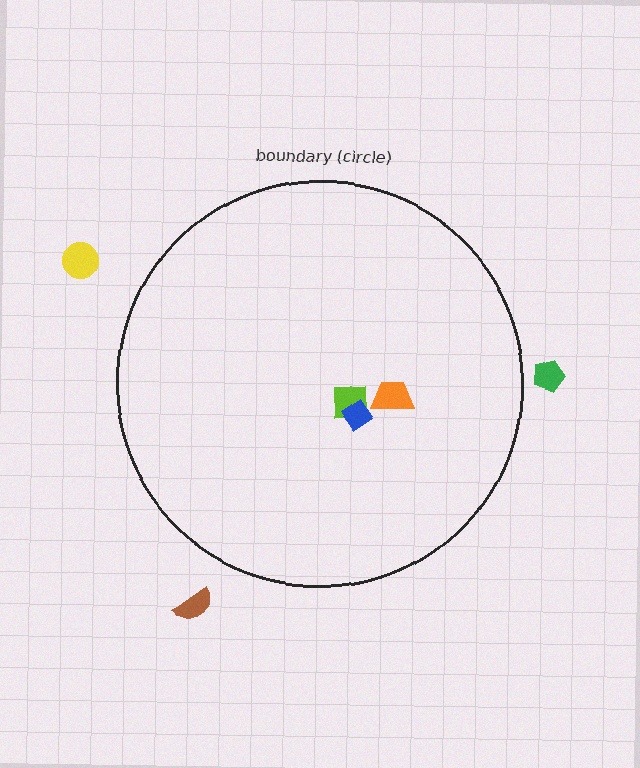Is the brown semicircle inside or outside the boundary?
Outside.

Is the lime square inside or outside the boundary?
Inside.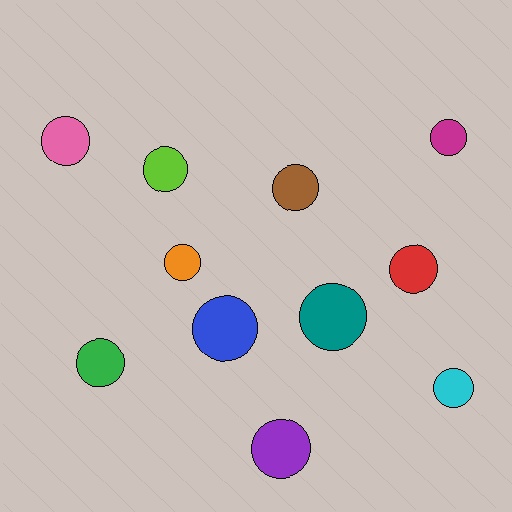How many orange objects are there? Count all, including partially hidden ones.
There is 1 orange object.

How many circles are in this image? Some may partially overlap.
There are 11 circles.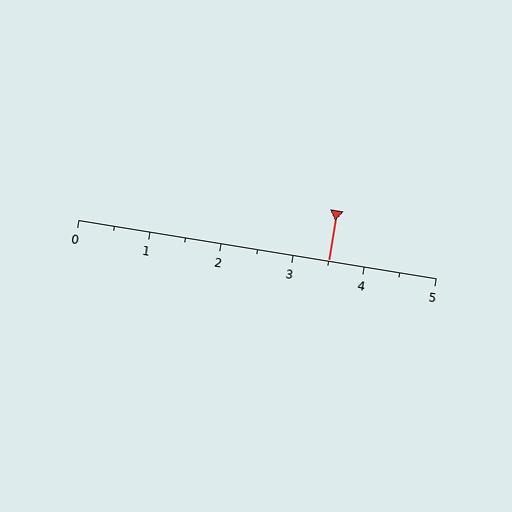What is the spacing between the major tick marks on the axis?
The major ticks are spaced 1 apart.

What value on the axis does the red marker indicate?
The marker indicates approximately 3.5.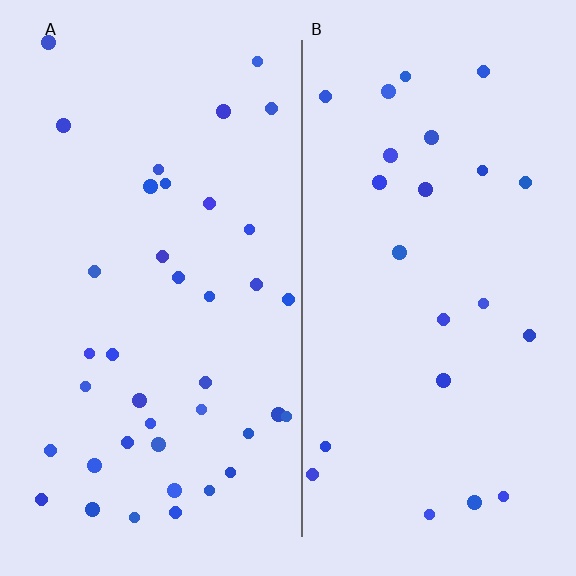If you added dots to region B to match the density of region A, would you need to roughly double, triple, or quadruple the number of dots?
Approximately double.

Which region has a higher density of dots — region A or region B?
A (the left).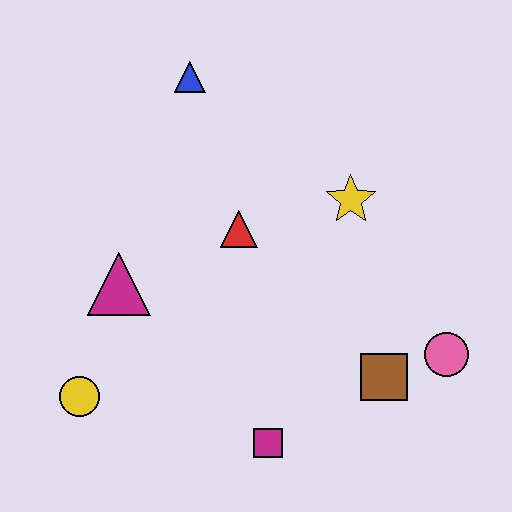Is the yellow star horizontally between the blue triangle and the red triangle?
No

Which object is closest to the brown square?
The pink circle is closest to the brown square.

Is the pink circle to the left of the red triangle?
No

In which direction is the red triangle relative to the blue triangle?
The red triangle is below the blue triangle.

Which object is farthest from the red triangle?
The pink circle is farthest from the red triangle.